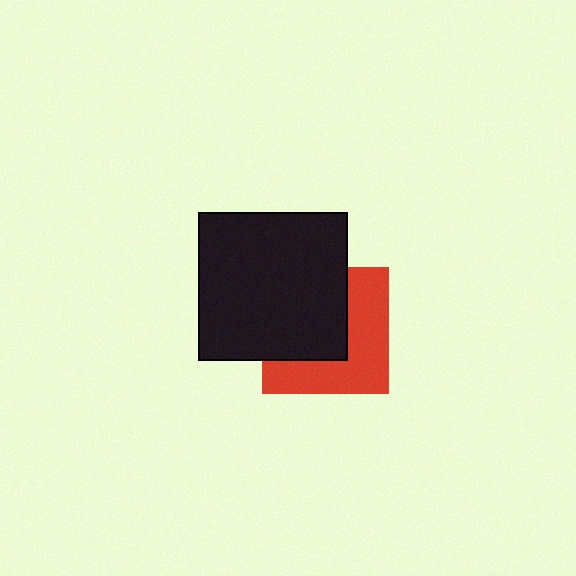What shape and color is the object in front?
The object in front is a black square.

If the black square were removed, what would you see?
You would see the complete red square.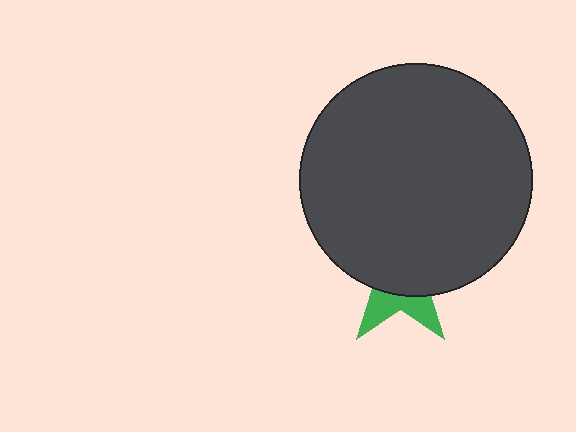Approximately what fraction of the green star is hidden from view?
Roughly 69% of the green star is hidden behind the dark gray circle.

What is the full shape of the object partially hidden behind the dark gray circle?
The partially hidden object is a green star.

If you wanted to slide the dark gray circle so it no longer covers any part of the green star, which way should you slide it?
Slide it up — that is the most direct way to separate the two shapes.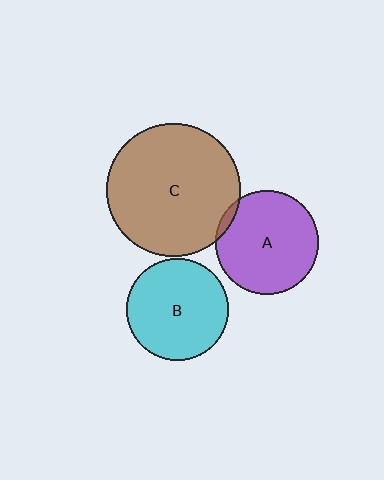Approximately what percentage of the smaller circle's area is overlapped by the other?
Approximately 5%.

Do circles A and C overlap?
Yes.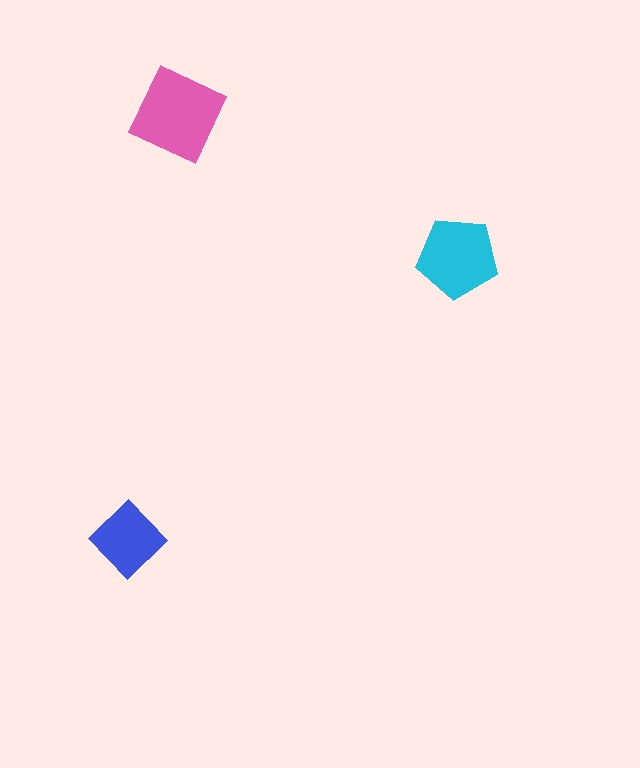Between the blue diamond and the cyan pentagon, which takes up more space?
The cyan pentagon.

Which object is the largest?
The pink diamond.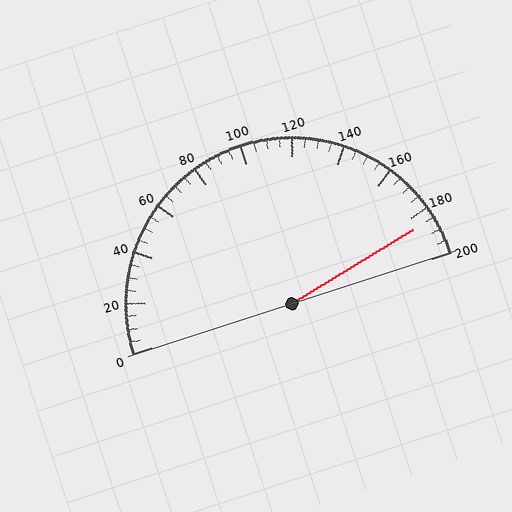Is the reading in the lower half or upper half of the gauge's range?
The reading is in the upper half of the range (0 to 200).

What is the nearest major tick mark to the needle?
The nearest major tick mark is 180.